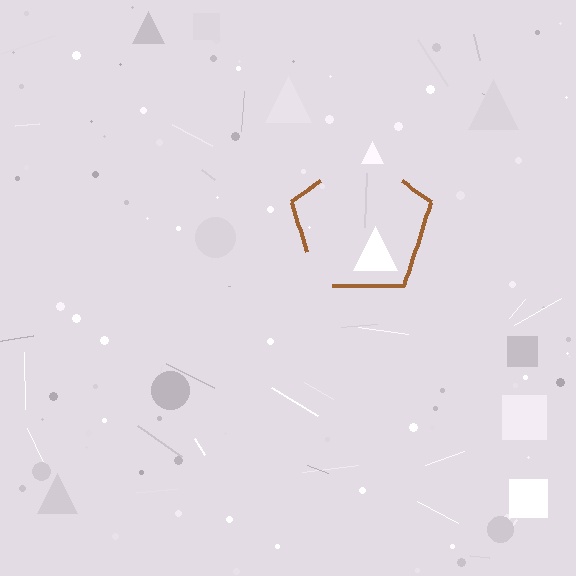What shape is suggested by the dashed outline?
The dashed outline suggests a pentagon.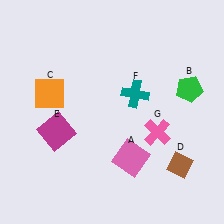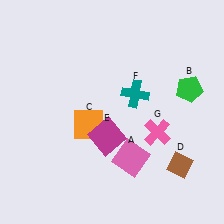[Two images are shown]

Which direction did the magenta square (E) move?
The magenta square (E) moved right.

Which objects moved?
The objects that moved are: the orange square (C), the magenta square (E).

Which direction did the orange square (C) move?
The orange square (C) moved right.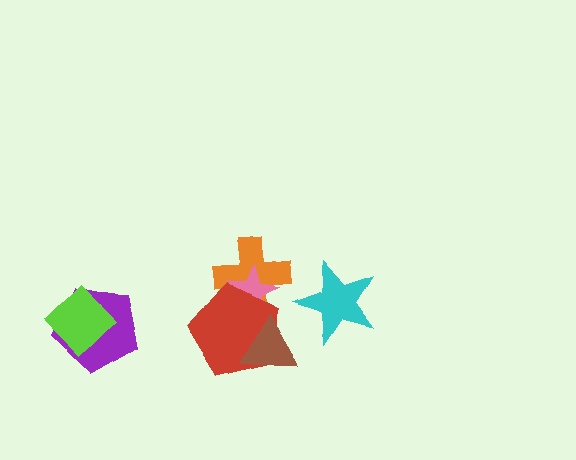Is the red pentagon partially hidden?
Yes, it is partially covered by another shape.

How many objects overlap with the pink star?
2 objects overlap with the pink star.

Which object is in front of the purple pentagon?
The lime diamond is in front of the purple pentagon.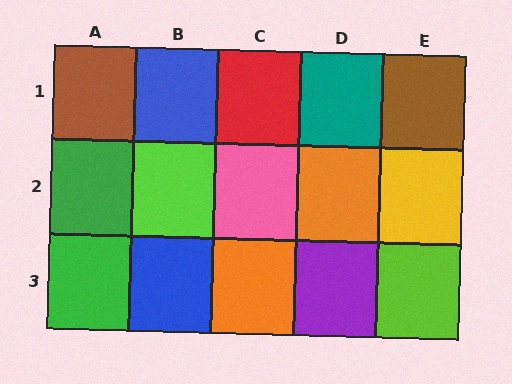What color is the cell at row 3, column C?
Orange.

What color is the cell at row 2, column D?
Orange.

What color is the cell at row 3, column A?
Green.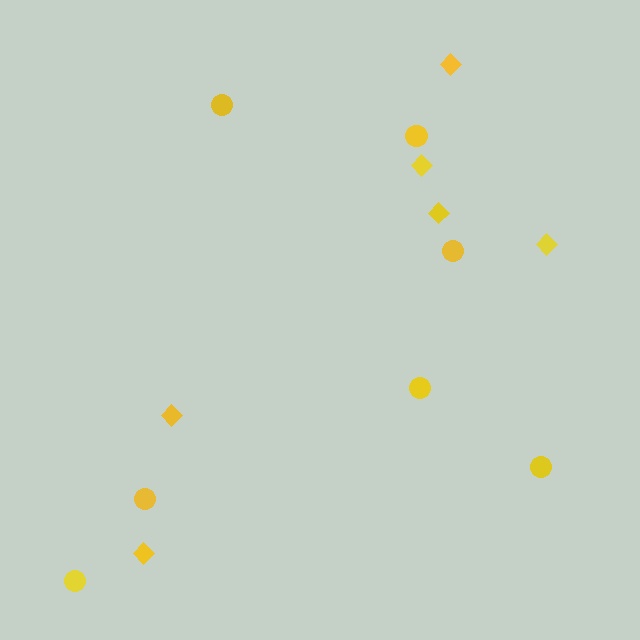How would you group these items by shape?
There are 2 groups: one group of circles (7) and one group of diamonds (6).